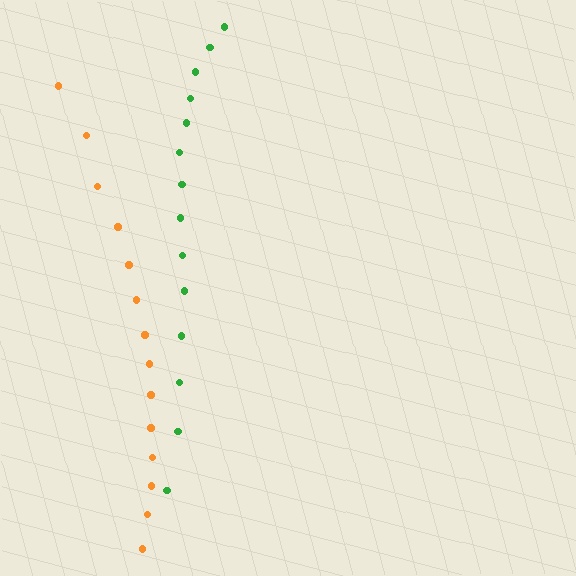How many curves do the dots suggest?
There are 2 distinct paths.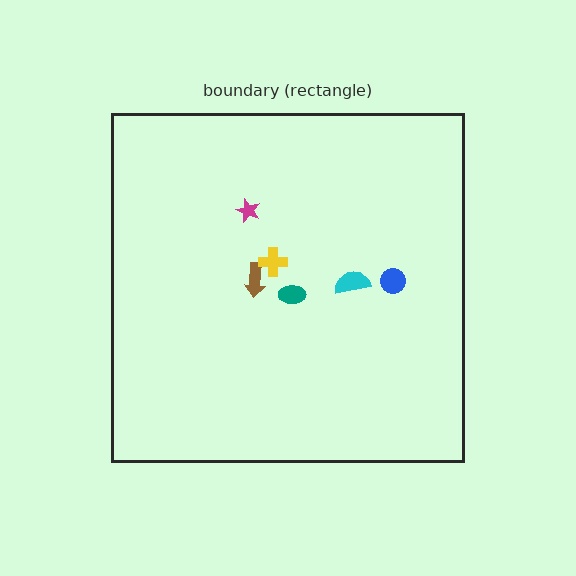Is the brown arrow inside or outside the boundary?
Inside.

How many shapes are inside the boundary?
6 inside, 0 outside.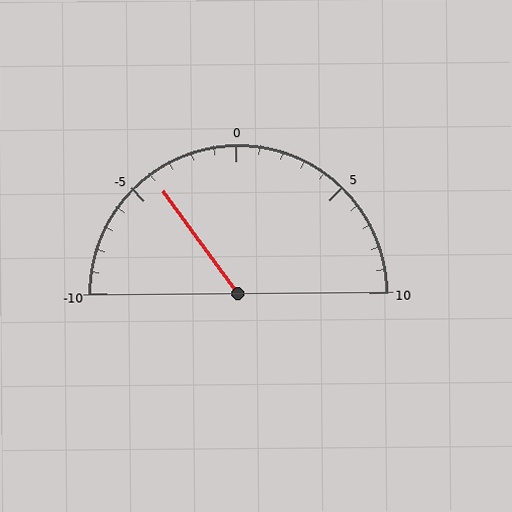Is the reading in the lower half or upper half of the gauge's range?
The reading is in the lower half of the range (-10 to 10).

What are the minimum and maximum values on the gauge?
The gauge ranges from -10 to 10.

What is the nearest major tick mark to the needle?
The nearest major tick mark is -5.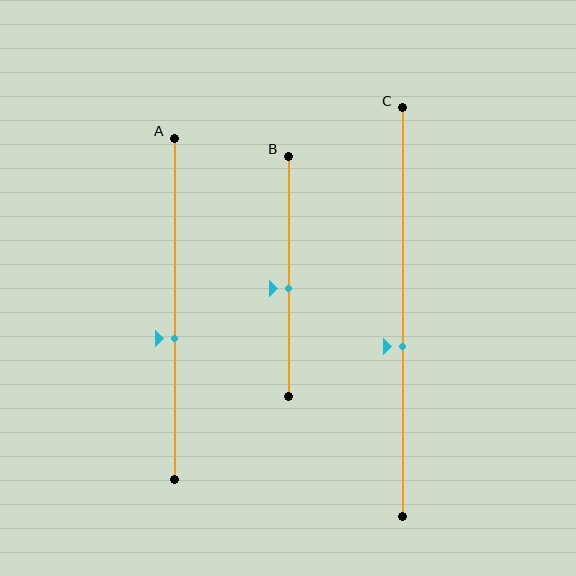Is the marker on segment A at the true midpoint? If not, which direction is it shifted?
No, the marker on segment A is shifted downward by about 8% of the segment length.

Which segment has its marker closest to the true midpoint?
Segment B has its marker closest to the true midpoint.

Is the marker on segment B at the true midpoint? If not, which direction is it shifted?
No, the marker on segment B is shifted downward by about 5% of the segment length.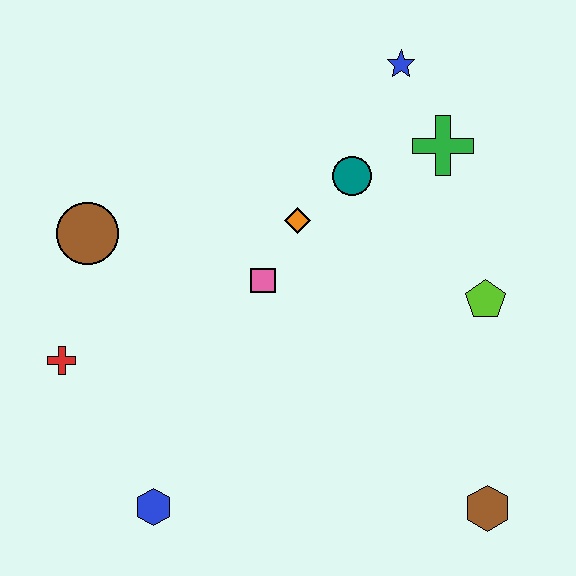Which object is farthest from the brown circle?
The brown hexagon is farthest from the brown circle.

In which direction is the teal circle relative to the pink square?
The teal circle is above the pink square.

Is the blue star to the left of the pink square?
No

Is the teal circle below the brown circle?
No